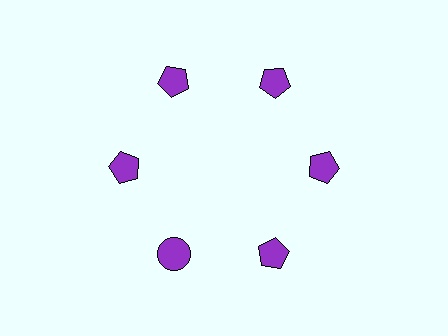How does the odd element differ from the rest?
It has a different shape: circle instead of pentagon.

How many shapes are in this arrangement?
There are 6 shapes arranged in a ring pattern.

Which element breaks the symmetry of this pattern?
The purple circle at roughly the 7 o'clock position breaks the symmetry. All other shapes are purple pentagons.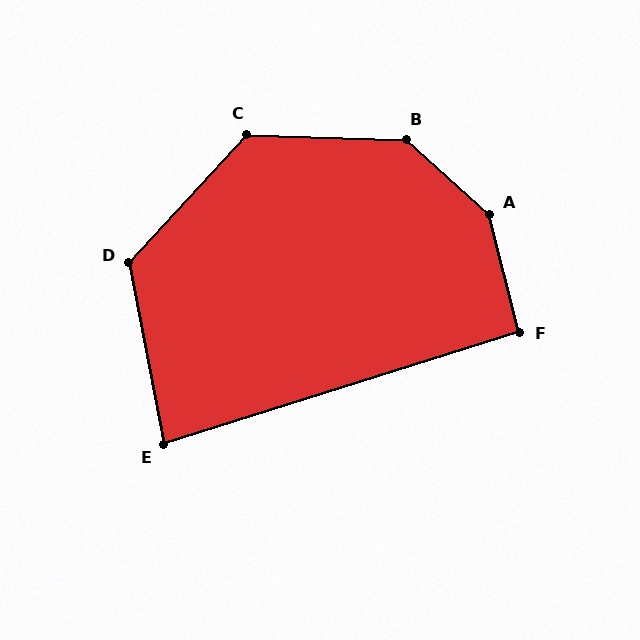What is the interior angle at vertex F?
Approximately 93 degrees (approximately right).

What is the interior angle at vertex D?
Approximately 127 degrees (obtuse).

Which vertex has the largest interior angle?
A, at approximately 146 degrees.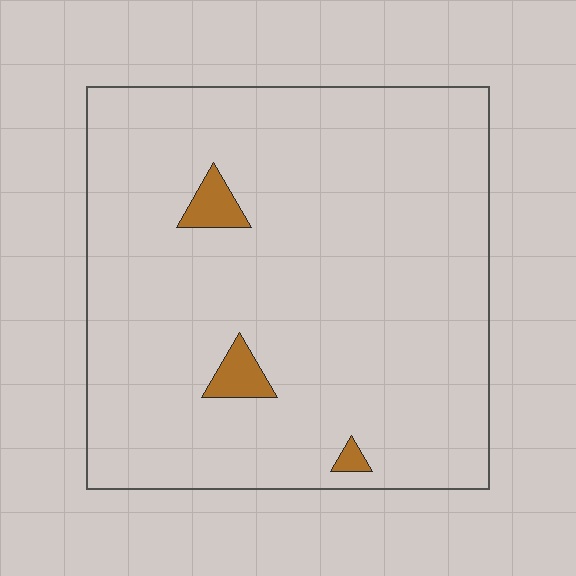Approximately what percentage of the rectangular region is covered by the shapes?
Approximately 5%.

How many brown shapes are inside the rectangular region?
3.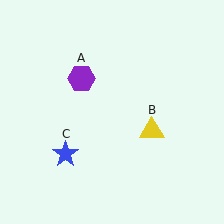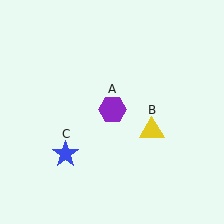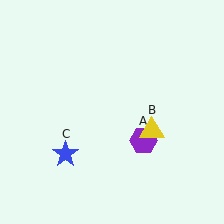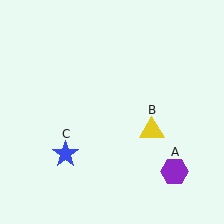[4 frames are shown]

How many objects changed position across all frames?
1 object changed position: purple hexagon (object A).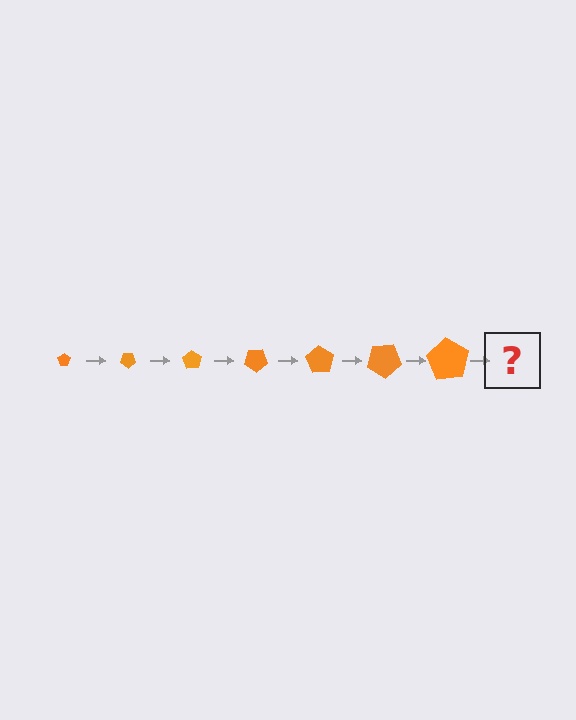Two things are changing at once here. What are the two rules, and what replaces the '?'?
The two rules are that the pentagon grows larger each step and it rotates 35 degrees each step. The '?' should be a pentagon, larger than the previous one and rotated 245 degrees from the start.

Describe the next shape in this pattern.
It should be a pentagon, larger than the previous one and rotated 245 degrees from the start.